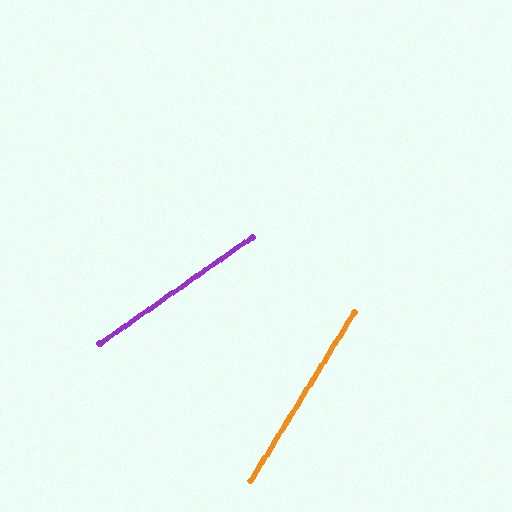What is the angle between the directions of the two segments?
Approximately 24 degrees.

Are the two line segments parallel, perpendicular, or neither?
Neither parallel nor perpendicular — they differ by about 24°.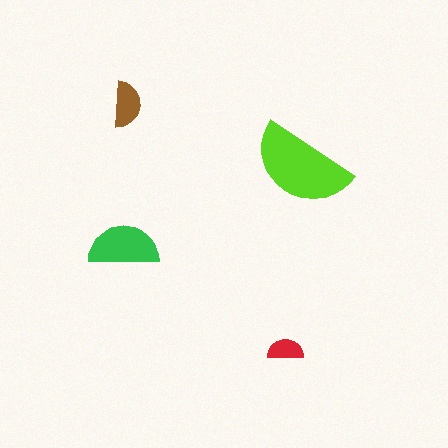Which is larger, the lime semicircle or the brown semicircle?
The lime one.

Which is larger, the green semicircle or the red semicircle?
The green one.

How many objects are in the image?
There are 4 objects in the image.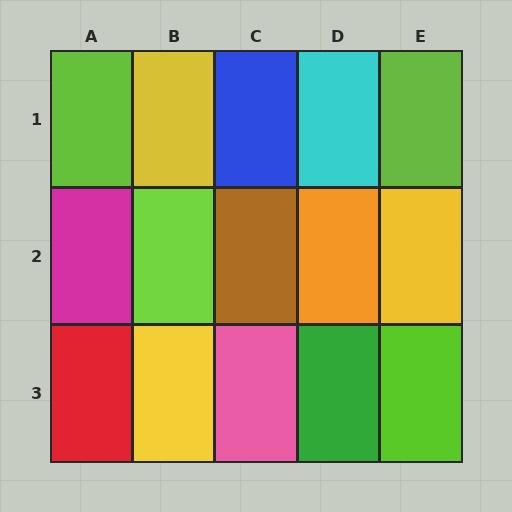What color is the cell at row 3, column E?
Lime.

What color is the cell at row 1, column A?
Lime.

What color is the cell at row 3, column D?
Green.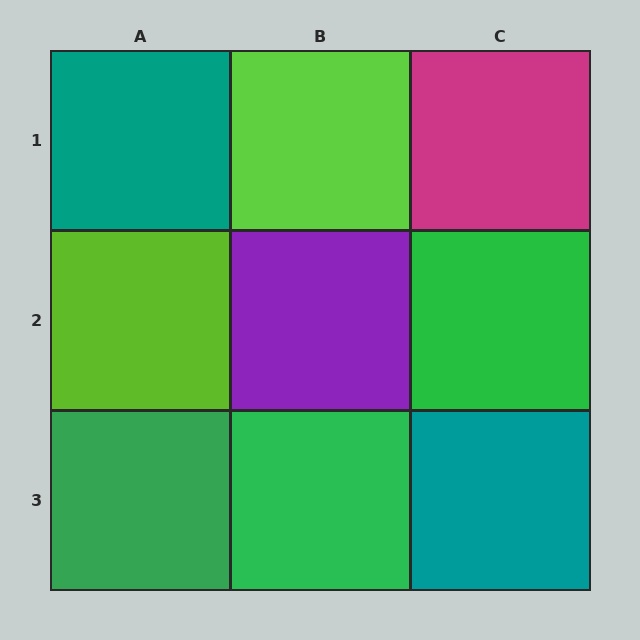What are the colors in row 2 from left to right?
Lime, purple, green.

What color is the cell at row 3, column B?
Green.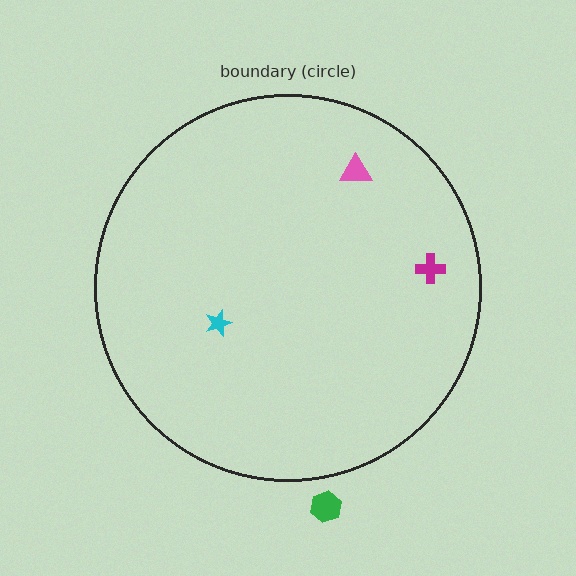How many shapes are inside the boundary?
3 inside, 1 outside.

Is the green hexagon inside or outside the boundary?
Outside.